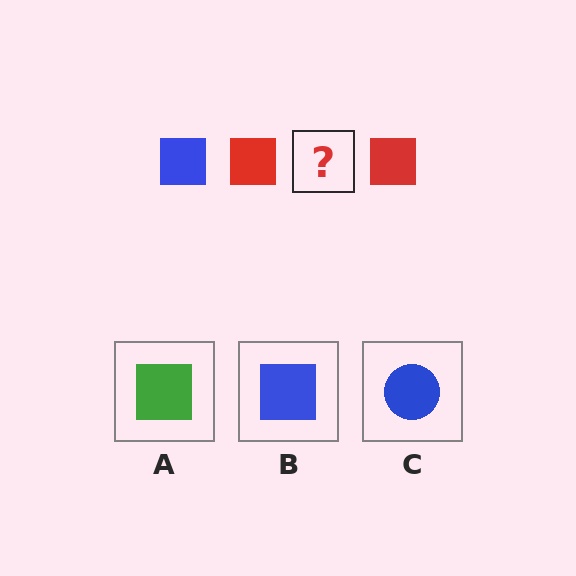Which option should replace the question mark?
Option B.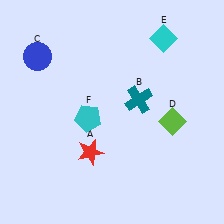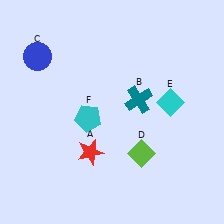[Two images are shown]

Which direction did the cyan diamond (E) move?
The cyan diamond (E) moved down.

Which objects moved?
The objects that moved are: the lime diamond (D), the cyan diamond (E).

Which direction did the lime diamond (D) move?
The lime diamond (D) moved left.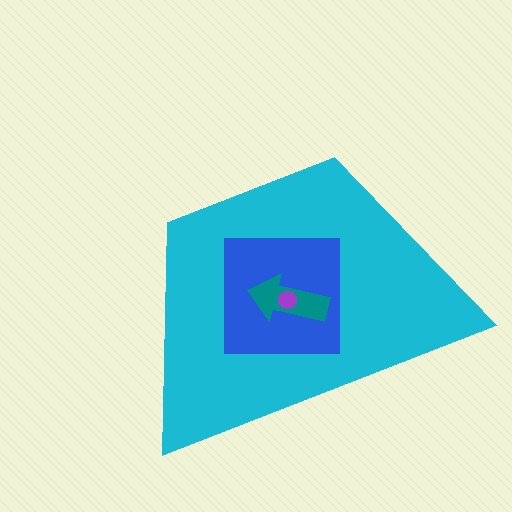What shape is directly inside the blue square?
The teal arrow.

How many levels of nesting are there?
4.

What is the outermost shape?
The cyan trapezoid.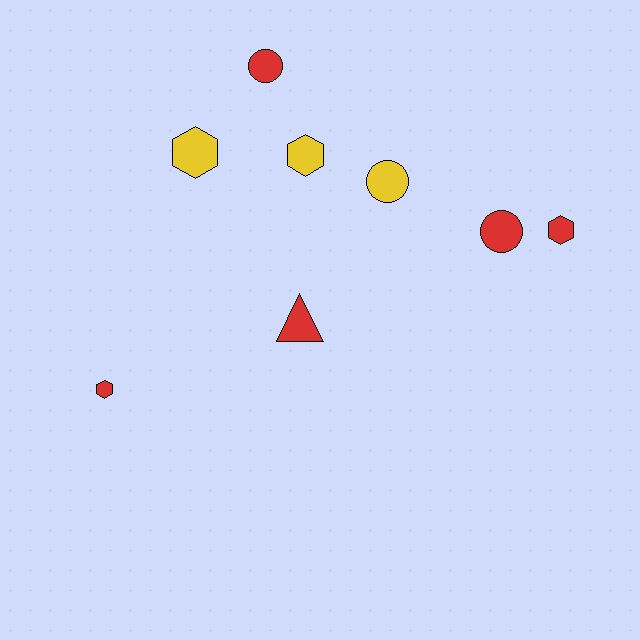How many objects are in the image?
There are 8 objects.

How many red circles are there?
There are 2 red circles.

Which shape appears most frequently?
Hexagon, with 4 objects.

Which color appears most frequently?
Red, with 5 objects.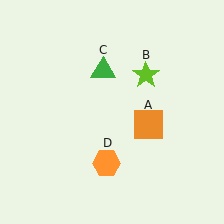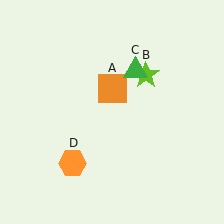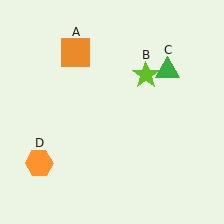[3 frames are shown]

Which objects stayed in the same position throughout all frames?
Lime star (object B) remained stationary.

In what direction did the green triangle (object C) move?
The green triangle (object C) moved right.